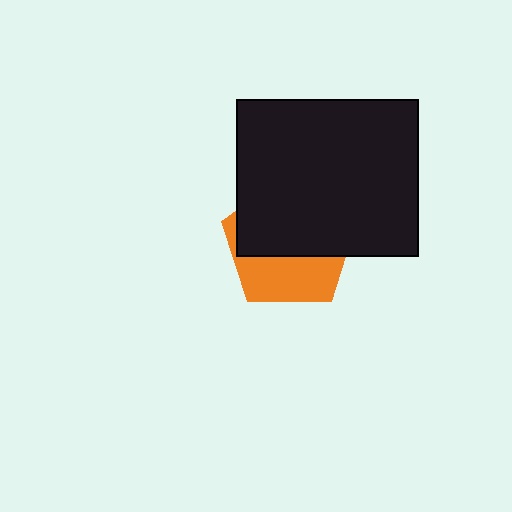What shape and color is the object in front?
The object in front is a black rectangle.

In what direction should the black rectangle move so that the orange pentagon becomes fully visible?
The black rectangle should move up. That is the shortest direction to clear the overlap and leave the orange pentagon fully visible.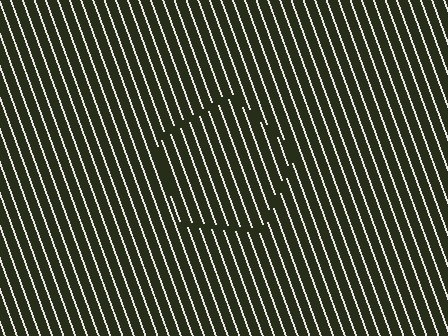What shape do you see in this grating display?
An illusory pentagon. The interior of the shape contains the same grating, shifted by half a period — the contour is defined by the phase discontinuity where line-ends from the inner and outer gratings abut.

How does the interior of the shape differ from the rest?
The interior of the shape contains the same grating, shifted by half a period — the contour is defined by the phase discontinuity where line-ends from the inner and outer gratings abut.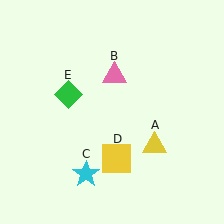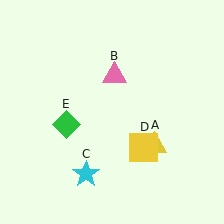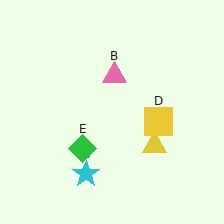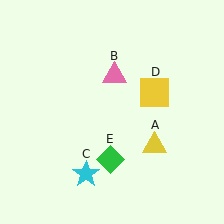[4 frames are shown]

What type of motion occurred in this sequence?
The yellow square (object D), green diamond (object E) rotated counterclockwise around the center of the scene.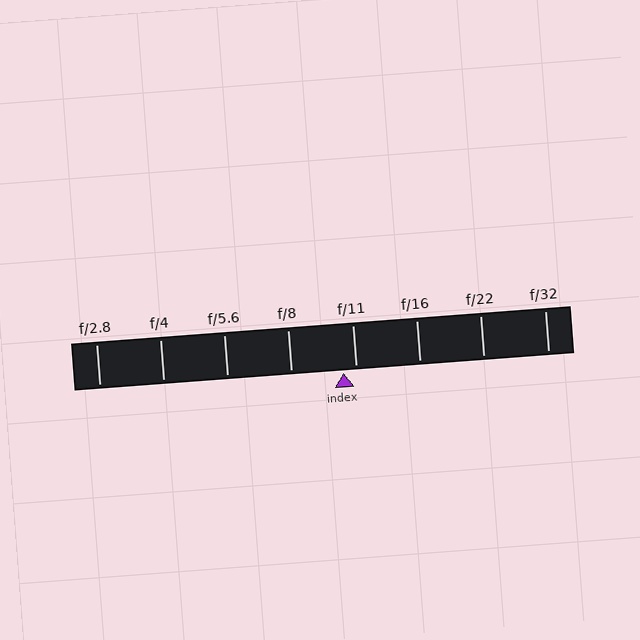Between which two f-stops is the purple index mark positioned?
The index mark is between f/8 and f/11.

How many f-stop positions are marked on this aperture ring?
There are 8 f-stop positions marked.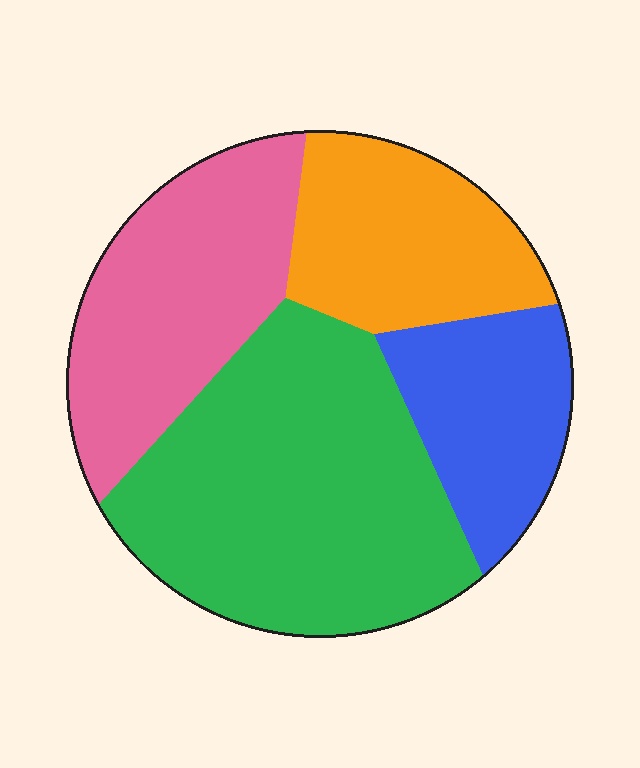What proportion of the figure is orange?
Orange covers 19% of the figure.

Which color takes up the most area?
Green, at roughly 40%.